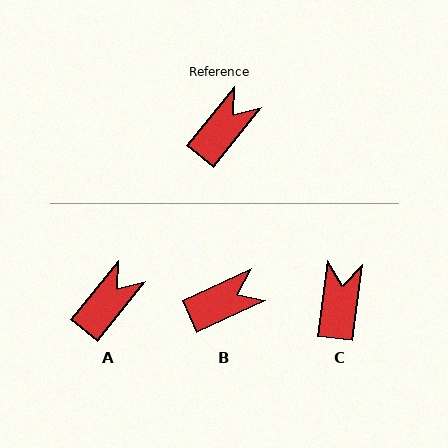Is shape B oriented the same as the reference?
No, it is off by about 26 degrees.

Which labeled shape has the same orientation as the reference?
A.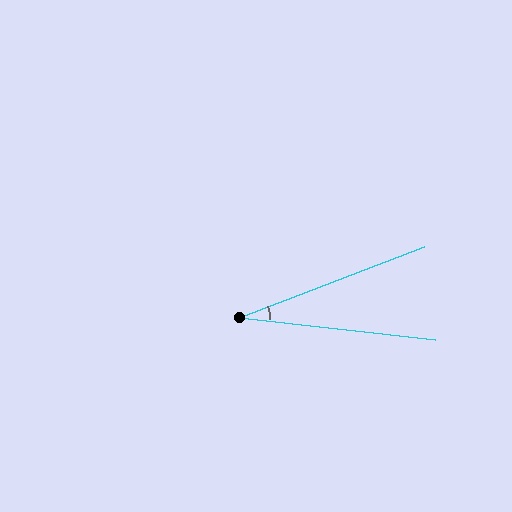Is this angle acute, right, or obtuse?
It is acute.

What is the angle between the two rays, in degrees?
Approximately 27 degrees.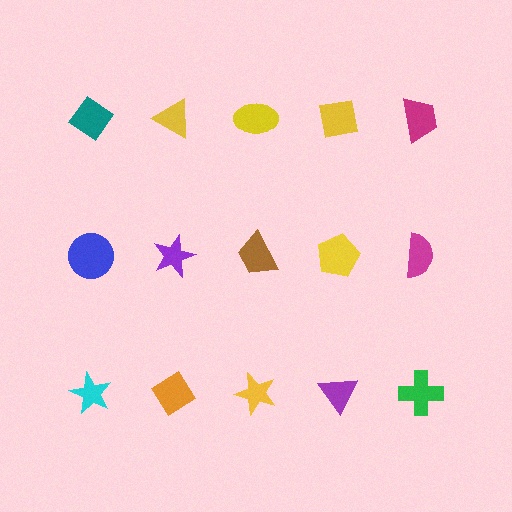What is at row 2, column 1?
A blue circle.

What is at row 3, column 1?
A cyan star.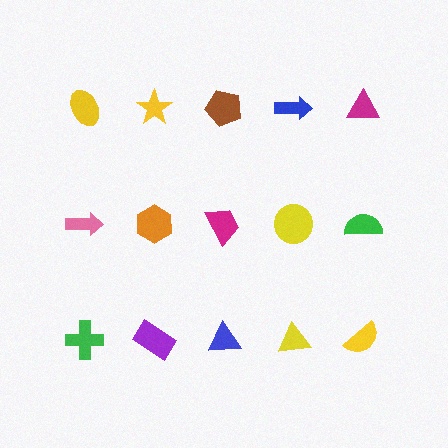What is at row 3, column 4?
A yellow triangle.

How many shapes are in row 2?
5 shapes.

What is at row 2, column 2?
An orange hexagon.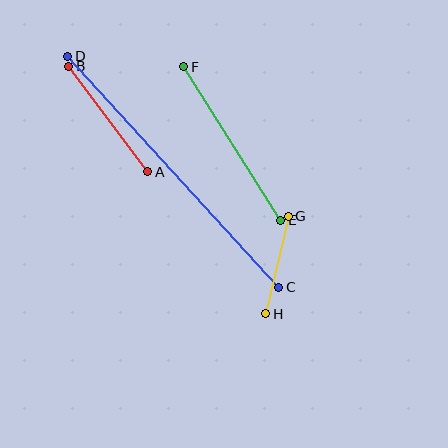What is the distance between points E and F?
The distance is approximately 181 pixels.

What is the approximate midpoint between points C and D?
The midpoint is at approximately (173, 172) pixels.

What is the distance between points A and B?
The distance is approximately 132 pixels.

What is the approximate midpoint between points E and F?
The midpoint is at approximately (232, 144) pixels.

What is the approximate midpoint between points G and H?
The midpoint is at approximately (277, 265) pixels.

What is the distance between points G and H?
The distance is approximately 100 pixels.